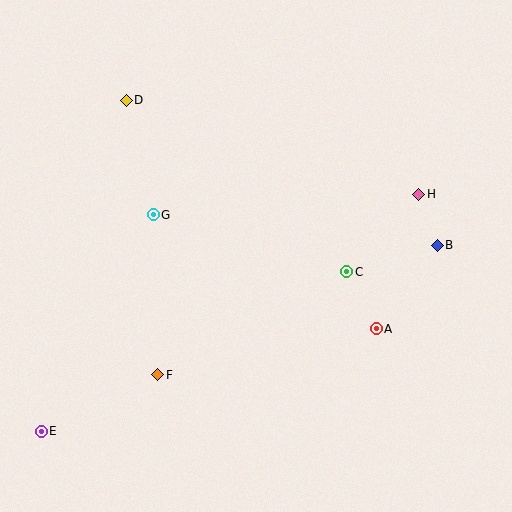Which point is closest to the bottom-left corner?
Point E is closest to the bottom-left corner.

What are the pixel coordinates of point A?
Point A is at (376, 329).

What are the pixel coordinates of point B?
Point B is at (437, 245).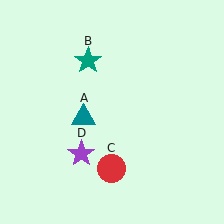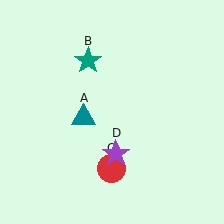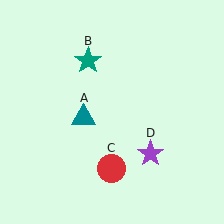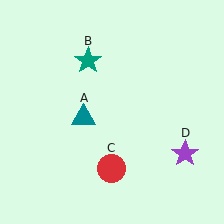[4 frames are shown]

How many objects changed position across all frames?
1 object changed position: purple star (object D).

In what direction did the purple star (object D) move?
The purple star (object D) moved right.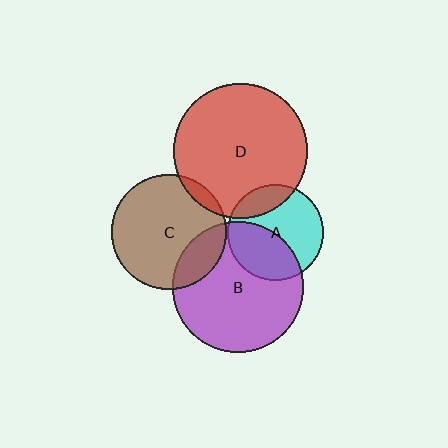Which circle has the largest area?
Circle D (red).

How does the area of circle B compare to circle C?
Approximately 1.3 times.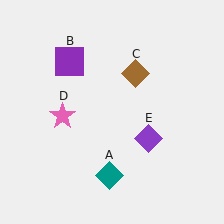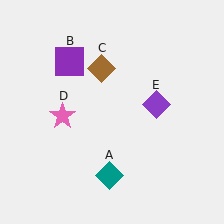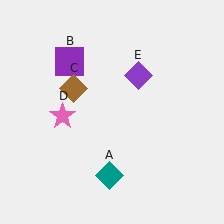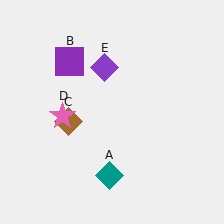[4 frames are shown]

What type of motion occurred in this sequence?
The brown diamond (object C), purple diamond (object E) rotated counterclockwise around the center of the scene.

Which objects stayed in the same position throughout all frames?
Teal diamond (object A) and purple square (object B) and pink star (object D) remained stationary.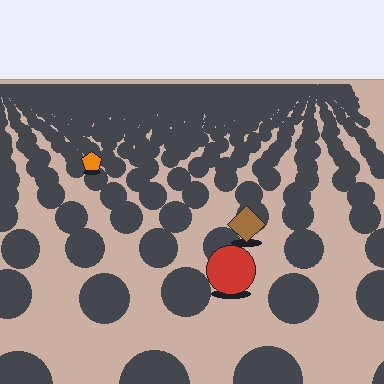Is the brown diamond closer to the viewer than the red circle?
No. The red circle is closer — you can tell from the texture gradient: the ground texture is coarser near it.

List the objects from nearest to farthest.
From nearest to farthest: the red circle, the brown diamond, the orange pentagon.